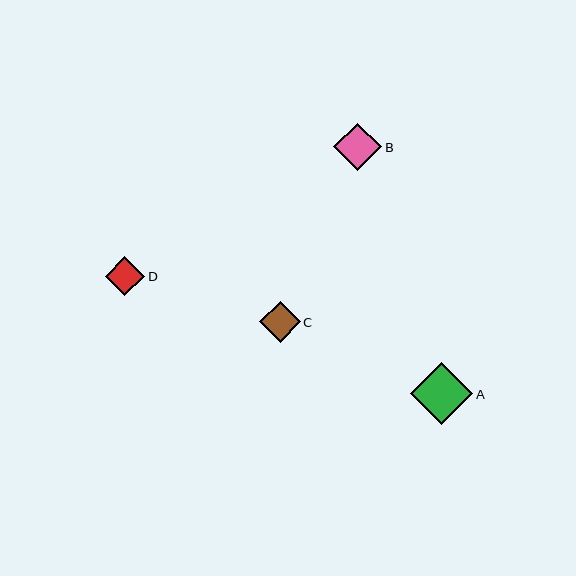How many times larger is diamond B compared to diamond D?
Diamond B is approximately 1.2 times the size of diamond D.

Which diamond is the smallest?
Diamond D is the smallest with a size of approximately 40 pixels.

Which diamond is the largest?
Diamond A is the largest with a size of approximately 63 pixels.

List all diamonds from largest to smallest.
From largest to smallest: A, B, C, D.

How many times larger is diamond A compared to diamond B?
Diamond A is approximately 1.3 times the size of diamond B.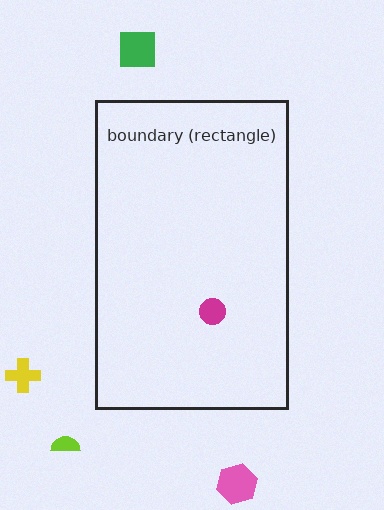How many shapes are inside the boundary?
1 inside, 4 outside.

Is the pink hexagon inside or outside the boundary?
Outside.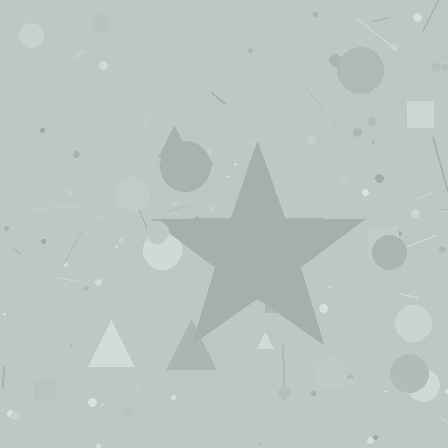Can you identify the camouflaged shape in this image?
The camouflaged shape is a star.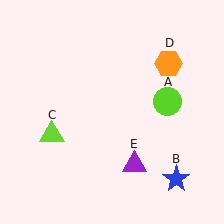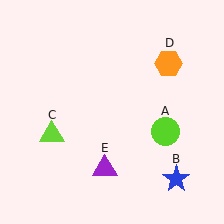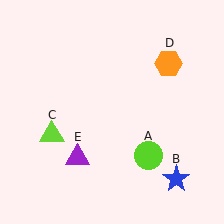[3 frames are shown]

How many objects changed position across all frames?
2 objects changed position: lime circle (object A), purple triangle (object E).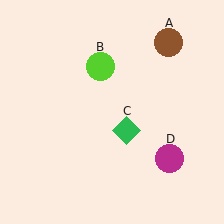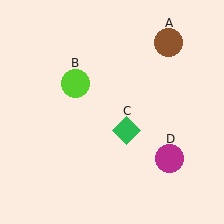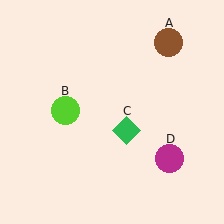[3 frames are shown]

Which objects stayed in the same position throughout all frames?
Brown circle (object A) and green diamond (object C) and magenta circle (object D) remained stationary.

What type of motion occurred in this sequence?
The lime circle (object B) rotated counterclockwise around the center of the scene.